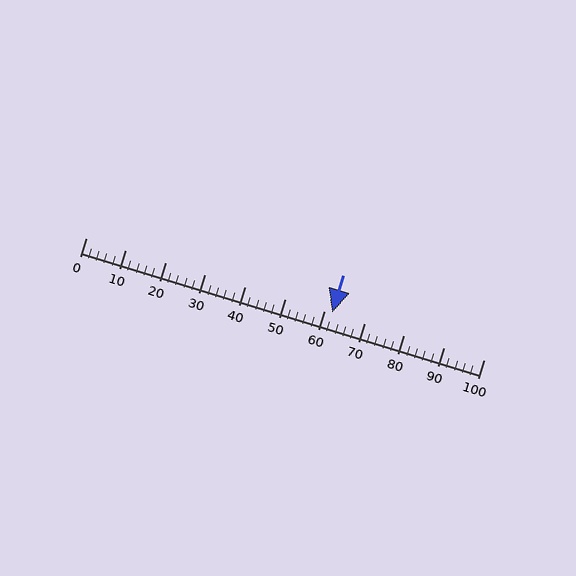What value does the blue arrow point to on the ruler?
The blue arrow points to approximately 62.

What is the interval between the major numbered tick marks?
The major tick marks are spaced 10 units apart.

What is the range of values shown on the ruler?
The ruler shows values from 0 to 100.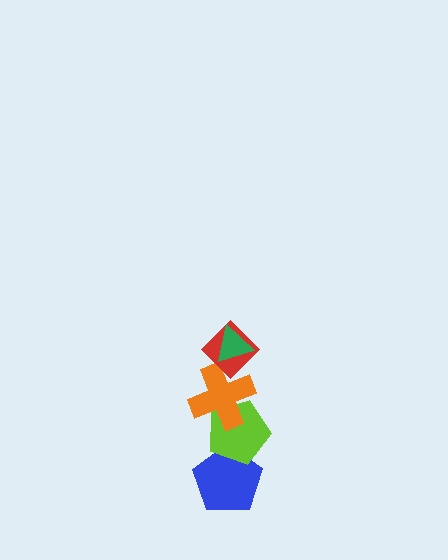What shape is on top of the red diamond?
The green triangle is on top of the red diamond.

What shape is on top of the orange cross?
The red diamond is on top of the orange cross.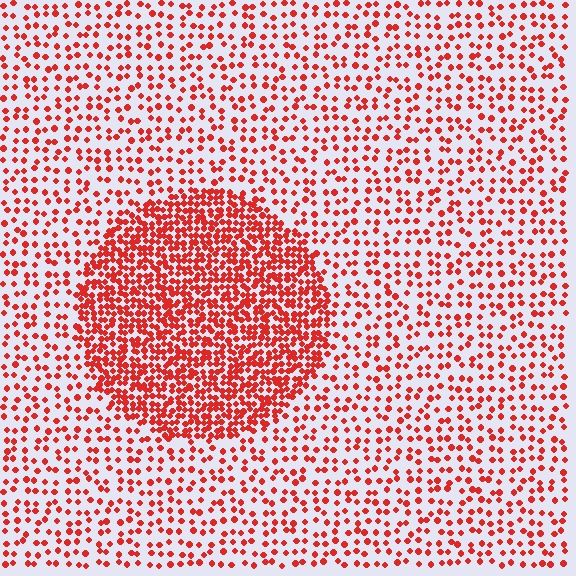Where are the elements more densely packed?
The elements are more densely packed inside the circle boundary.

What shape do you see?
I see a circle.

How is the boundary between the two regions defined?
The boundary is defined by a change in element density (approximately 2.6x ratio). All elements are the same color, size, and shape.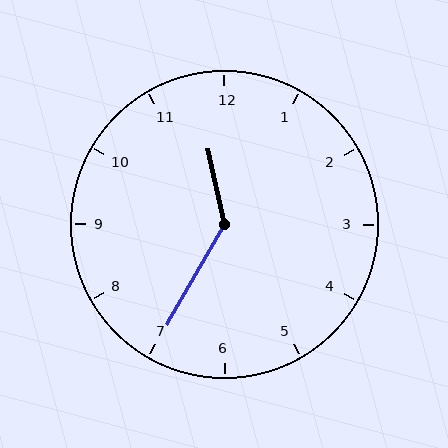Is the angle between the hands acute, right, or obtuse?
It is obtuse.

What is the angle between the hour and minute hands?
Approximately 138 degrees.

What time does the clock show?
11:35.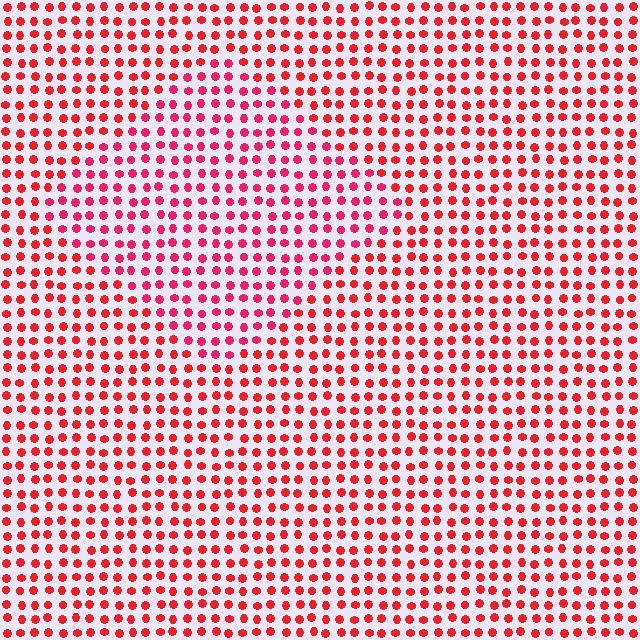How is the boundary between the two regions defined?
The boundary is defined purely by a slight shift in hue (about 19 degrees). Spacing, size, and orientation are identical on both sides.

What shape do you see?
I see a diamond.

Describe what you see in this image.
The image is filled with small red elements in a uniform arrangement. A diamond-shaped region is visible where the elements are tinted to a slightly different hue, forming a subtle color boundary.